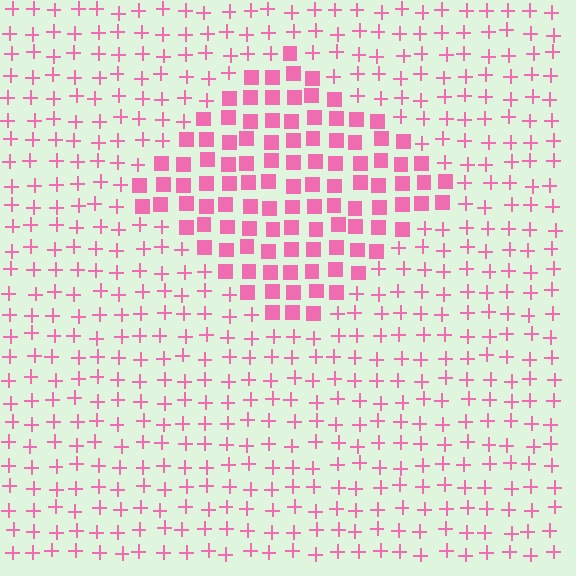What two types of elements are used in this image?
The image uses squares inside the diamond region and plus signs outside it.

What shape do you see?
I see a diamond.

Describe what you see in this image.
The image is filled with small pink elements arranged in a uniform grid. A diamond-shaped region contains squares, while the surrounding area contains plus signs. The boundary is defined purely by the change in element shape.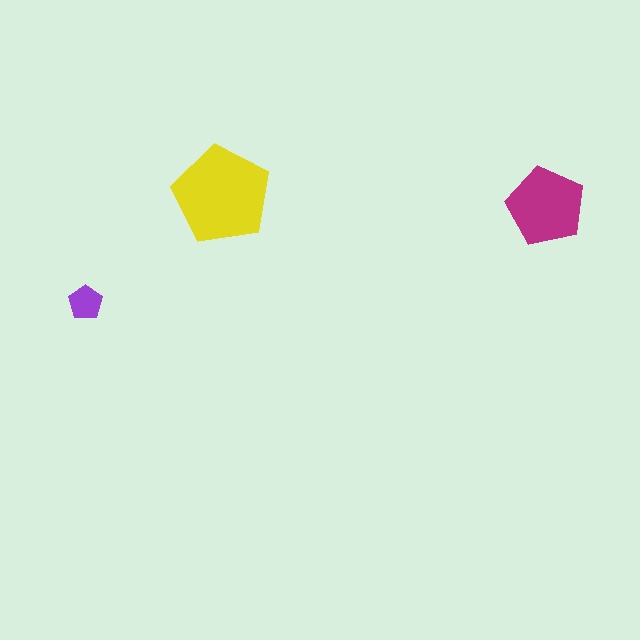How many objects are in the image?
There are 3 objects in the image.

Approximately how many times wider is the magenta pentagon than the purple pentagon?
About 2.5 times wider.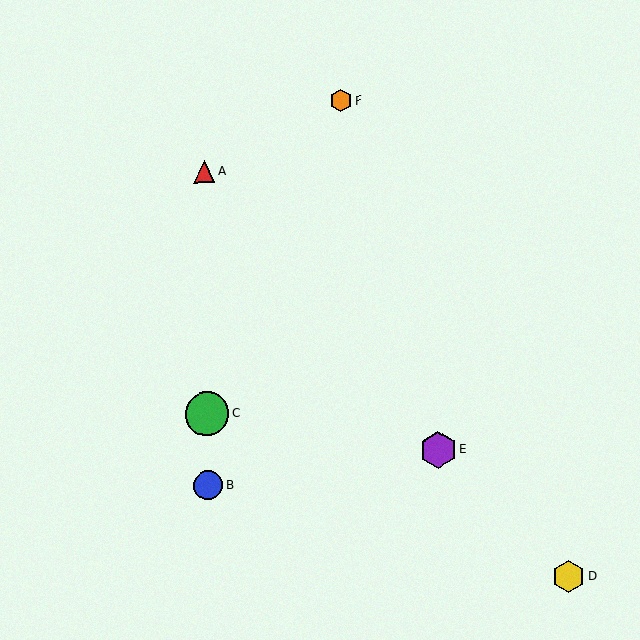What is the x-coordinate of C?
Object C is at x≈207.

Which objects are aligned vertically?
Objects A, B, C are aligned vertically.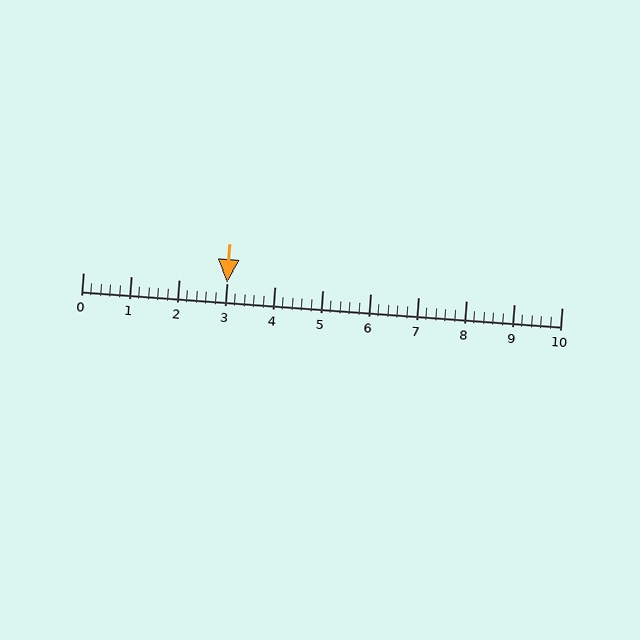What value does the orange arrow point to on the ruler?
The orange arrow points to approximately 3.0.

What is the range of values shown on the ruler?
The ruler shows values from 0 to 10.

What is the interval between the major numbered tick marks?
The major tick marks are spaced 1 units apart.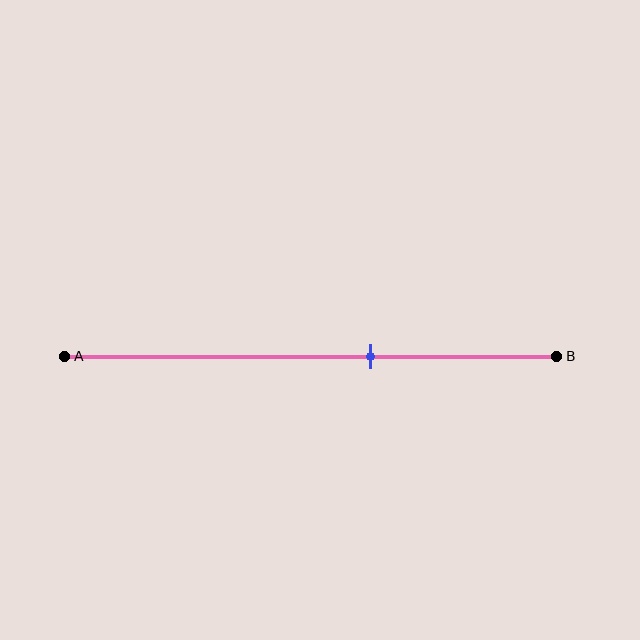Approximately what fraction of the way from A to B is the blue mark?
The blue mark is approximately 60% of the way from A to B.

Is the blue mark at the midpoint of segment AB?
No, the mark is at about 60% from A, not at the 50% midpoint.